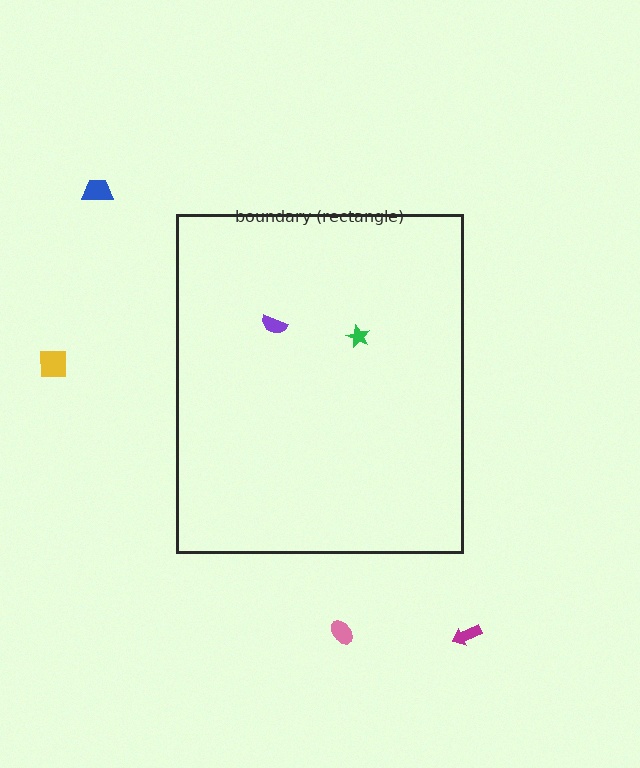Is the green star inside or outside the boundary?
Inside.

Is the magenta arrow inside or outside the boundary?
Outside.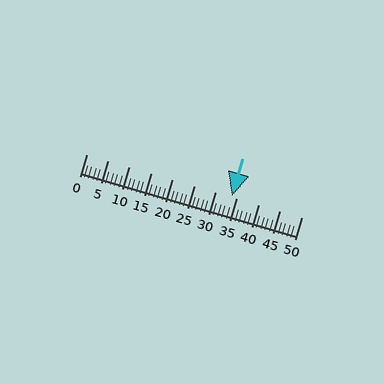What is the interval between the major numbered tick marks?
The major tick marks are spaced 5 units apart.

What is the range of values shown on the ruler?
The ruler shows values from 0 to 50.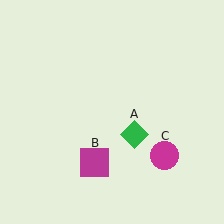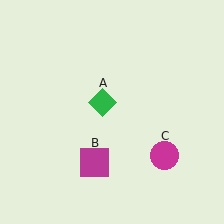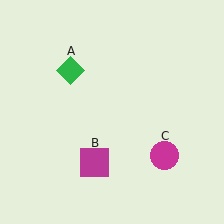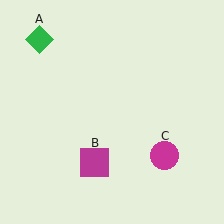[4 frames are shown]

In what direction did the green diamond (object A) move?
The green diamond (object A) moved up and to the left.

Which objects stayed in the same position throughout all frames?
Magenta square (object B) and magenta circle (object C) remained stationary.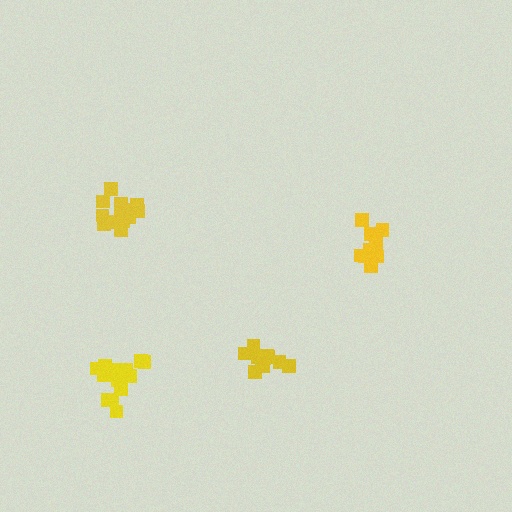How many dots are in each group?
Group 1: 16 dots, Group 2: 14 dots, Group 3: 13 dots, Group 4: 11 dots (54 total).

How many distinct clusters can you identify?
There are 4 distinct clusters.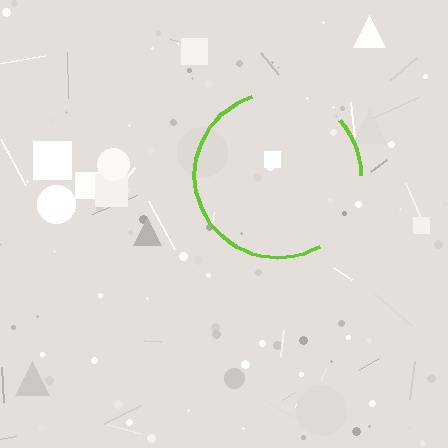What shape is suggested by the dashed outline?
The dashed outline suggests a circle.